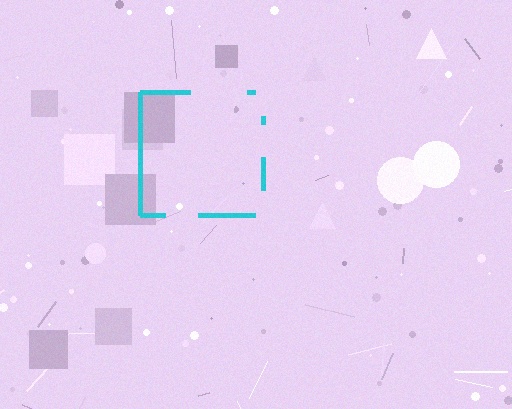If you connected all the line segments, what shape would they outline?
They would outline a square.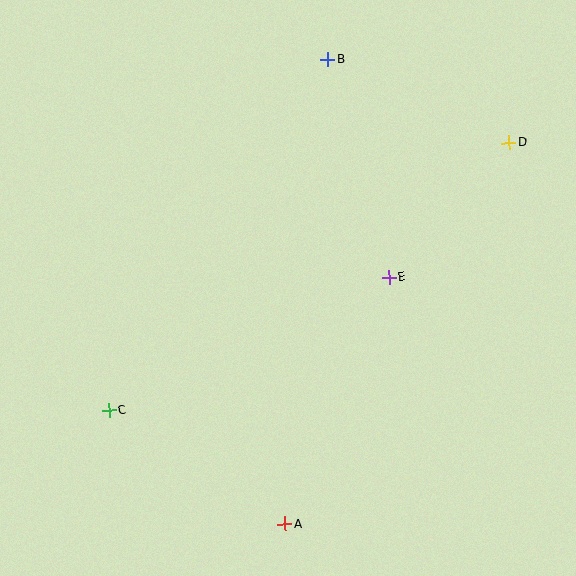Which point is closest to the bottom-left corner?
Point C is closest to the bottom-left corner.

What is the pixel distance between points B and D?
The distance between B and D is 199 pixels.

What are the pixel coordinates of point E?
Point E is at (389, 277).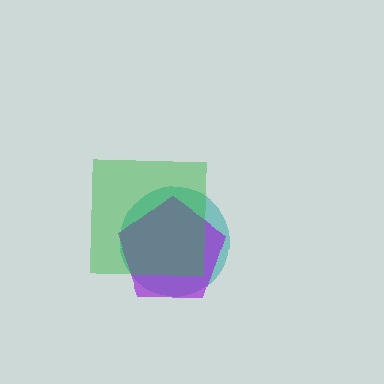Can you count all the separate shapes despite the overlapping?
Yes, there are 3 separate shapes.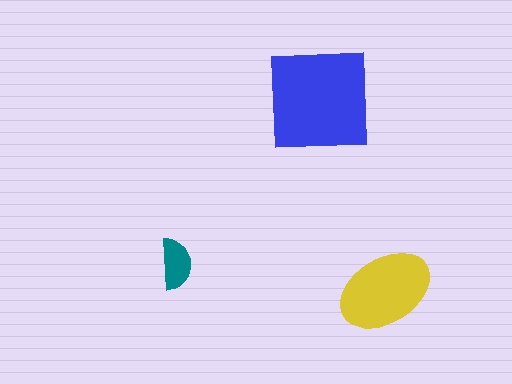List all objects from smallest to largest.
The teal semicircle, the yellow ellipse, the blue square.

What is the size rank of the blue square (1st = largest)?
1st.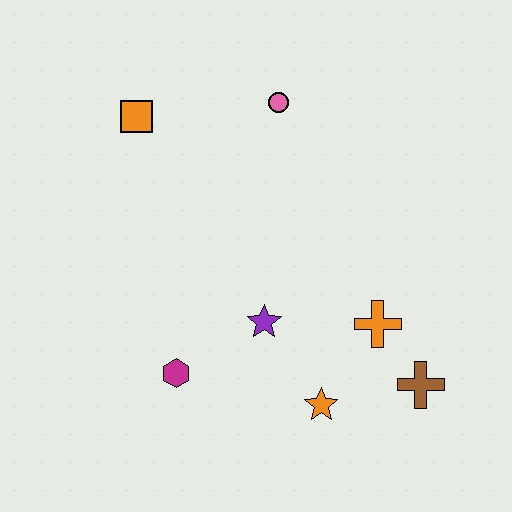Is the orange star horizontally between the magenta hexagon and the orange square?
No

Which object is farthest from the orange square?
The brown cross is farthest from the orange square.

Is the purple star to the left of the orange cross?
Yes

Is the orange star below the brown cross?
Yes